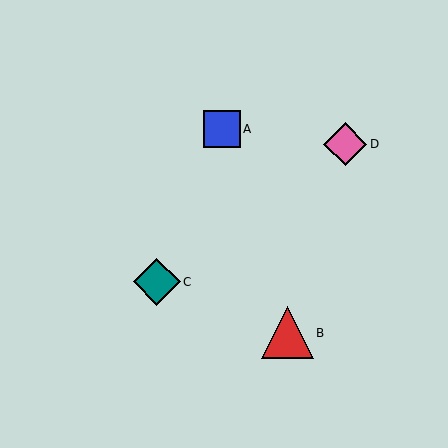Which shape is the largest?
The red triangle (labeled B) is the largest.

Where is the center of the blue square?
The center of the blue square is at (222, 129).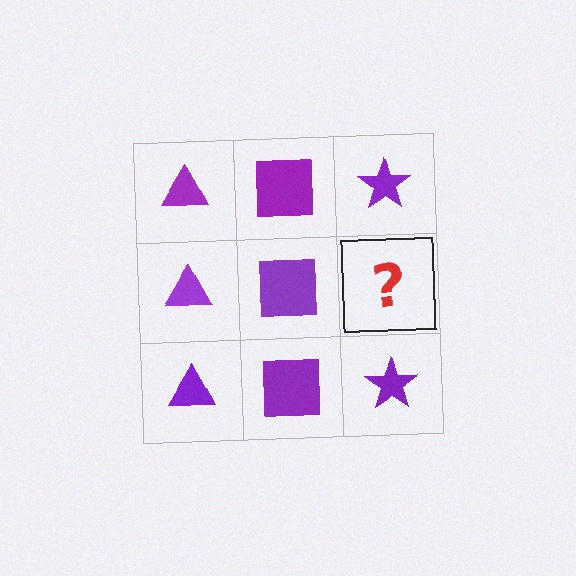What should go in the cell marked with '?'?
The missing cell should contain a purple star.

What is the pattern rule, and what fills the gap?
The rule is that each column has a consistent shape. The gap should be filled with a purple star.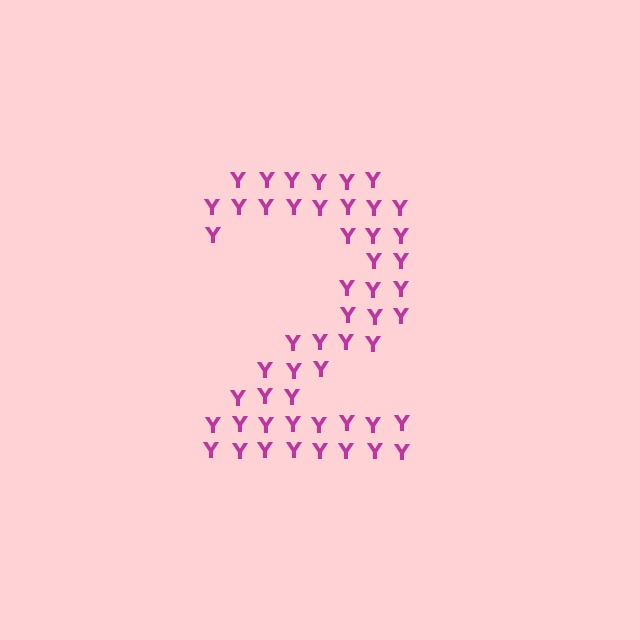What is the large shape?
The large shape is the digit 2.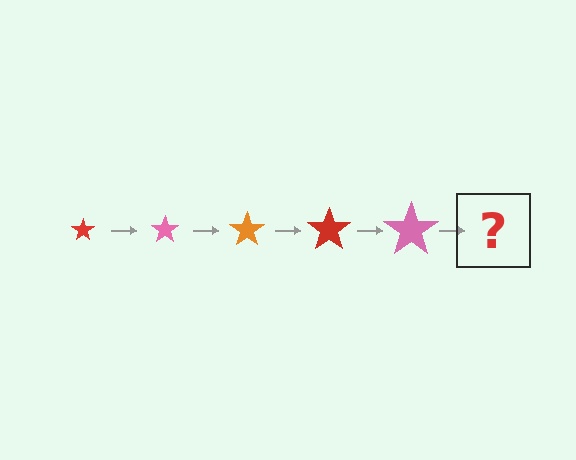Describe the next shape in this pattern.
It should be an orange star, larger than the previous one.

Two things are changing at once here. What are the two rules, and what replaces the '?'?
The two rules are that the star grows larger each step and the color cycles through red, pink, and orange. The '?' should be an orange star, larger than the previous one.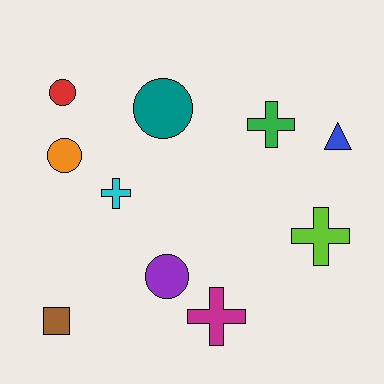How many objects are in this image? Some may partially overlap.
There are 10 objects.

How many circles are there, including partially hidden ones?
There are 4 circles.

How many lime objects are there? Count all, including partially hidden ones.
There is 1 lime object.